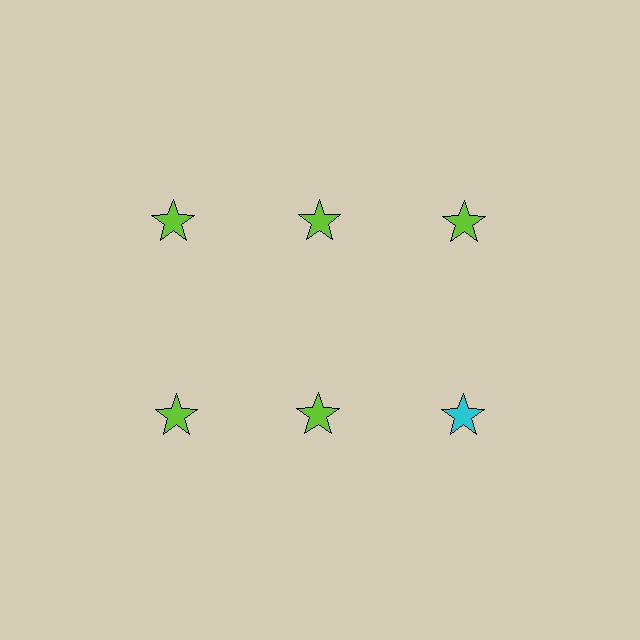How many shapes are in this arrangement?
There are 6 shapes arranged in a grid pattern.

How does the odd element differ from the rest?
It has a different color: cyan instead of lime.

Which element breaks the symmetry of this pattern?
The cyan star in the second row, center column breaks the symmetry. All other shapes are lime stars.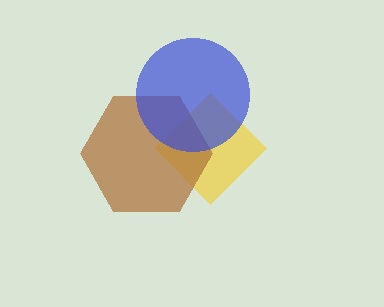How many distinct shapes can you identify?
There are 3 distinct shapes: a yellow diamond, a brown hexagon, a blue circle.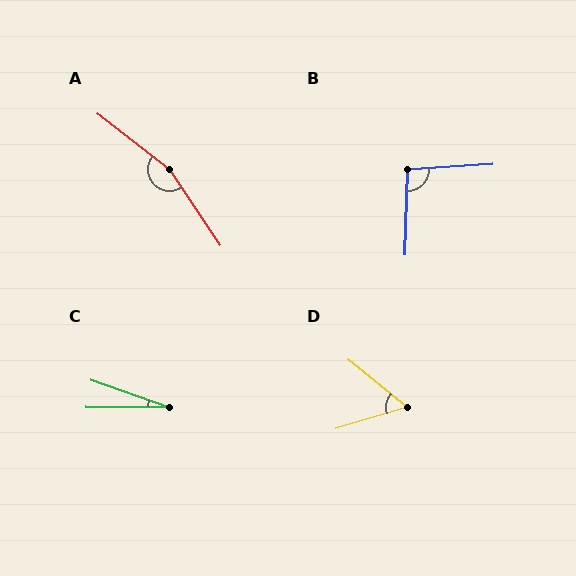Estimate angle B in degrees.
Approximately 96 degrees.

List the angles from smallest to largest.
C (19°), D (56°), B (96°), A (162°).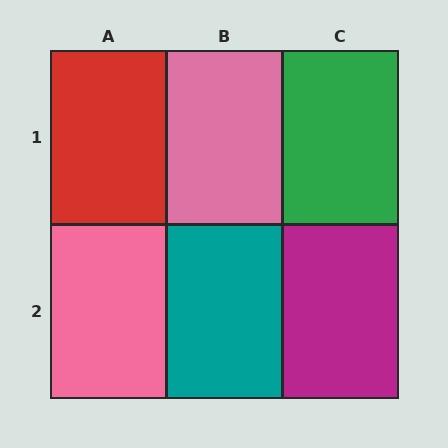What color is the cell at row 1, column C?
Green.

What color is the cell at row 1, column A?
Red.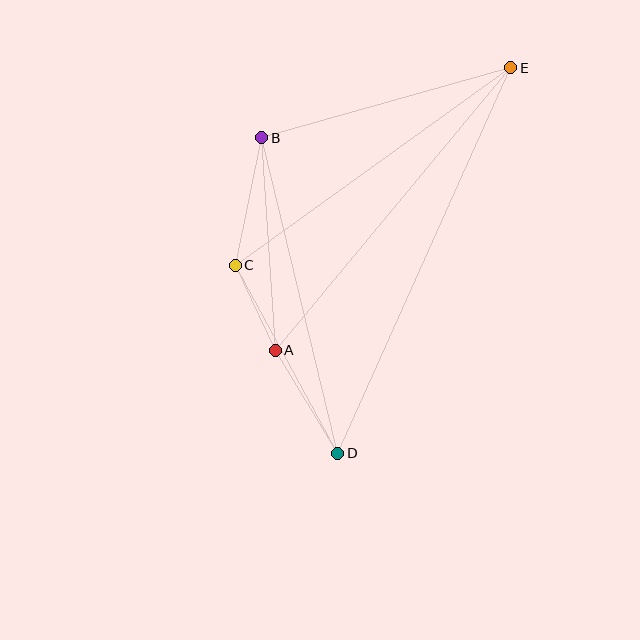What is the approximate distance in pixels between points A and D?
The distance between A and D is approximately 121 pixels.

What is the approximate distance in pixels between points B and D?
The distance between B and D is approximately 325 pixels.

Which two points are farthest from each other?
Points D and E are farthest from each other.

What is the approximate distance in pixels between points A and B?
The distance between A and B is approximately 213 pixels.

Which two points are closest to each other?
Points A and C are closest to each other.